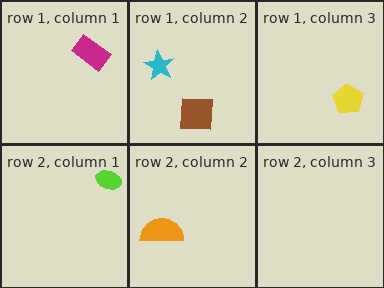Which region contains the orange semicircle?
The row 2, column 2 region.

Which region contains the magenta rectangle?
The row 1, column 1 region.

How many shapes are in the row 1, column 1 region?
1.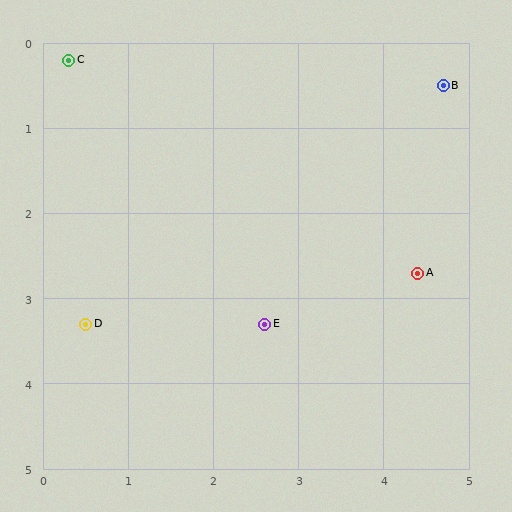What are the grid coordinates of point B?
Point B is at approximately (4.7, 0.5).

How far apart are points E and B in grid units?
Points E and B are about 3.5 grid units apart.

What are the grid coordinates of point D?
Point D is at approximately (0.5, 3.3).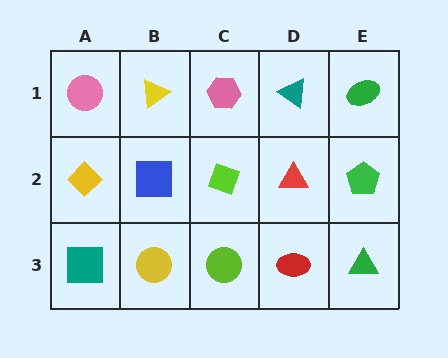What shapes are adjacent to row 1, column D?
A red triangle (row 2, column D), a pink hexagon (row 1, column C), a green ellipse (row 1, column E).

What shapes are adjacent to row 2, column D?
A teal triangle (row 1, column D), a red ellipse (row 3, column D), a lime diamond (row 2, column C), a green pentagon (row 2, column E).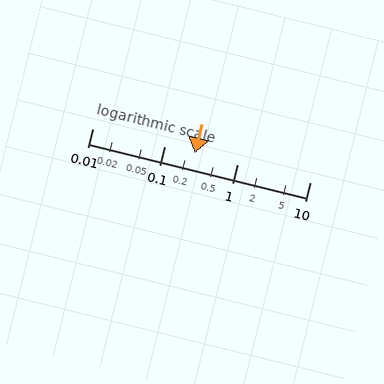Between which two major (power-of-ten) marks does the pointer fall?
The pointer is between 0.1 and 1.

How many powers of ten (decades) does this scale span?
The scale spans 3 decades, from 0.01 to 10.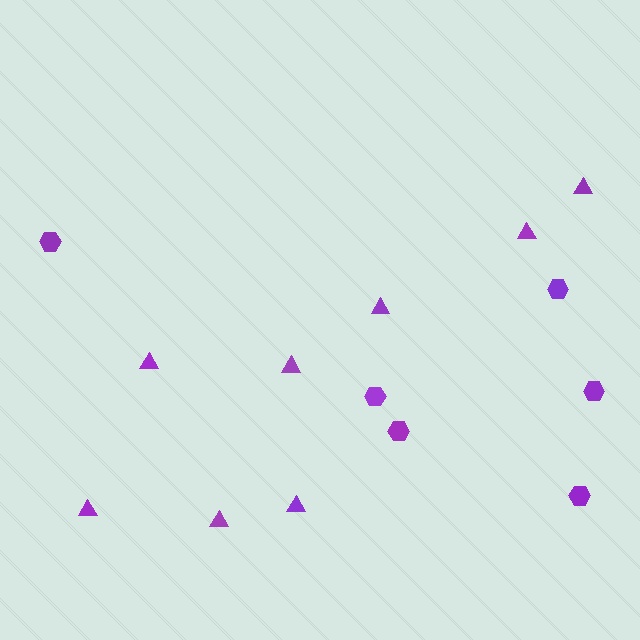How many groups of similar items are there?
There are 2 groups: one group of hexagons (6) and one group of triangles (8).